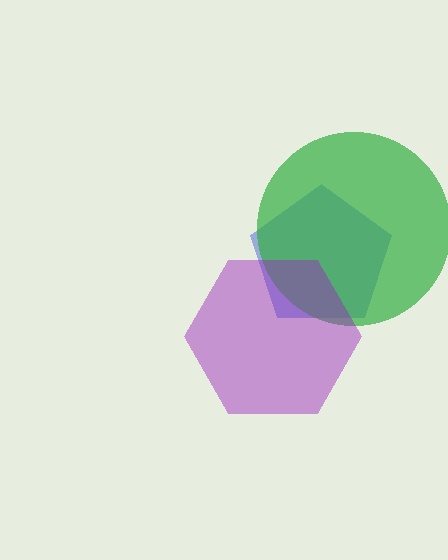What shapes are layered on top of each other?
The layered shapes are: a blue pentagon, a green circle, a purple hexagon.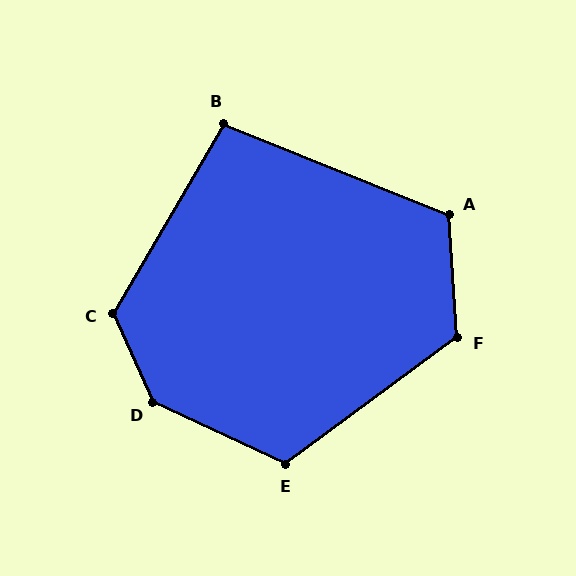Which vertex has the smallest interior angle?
B, at approximately 98 degrees.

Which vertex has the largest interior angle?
D, at approximately 139 degrees.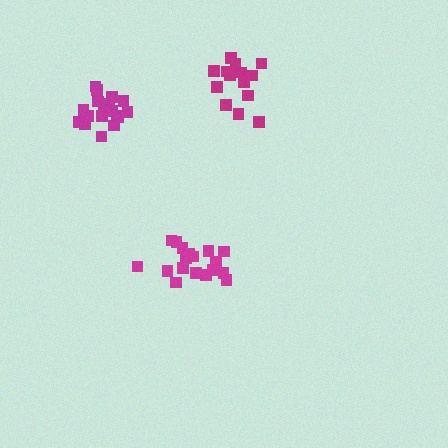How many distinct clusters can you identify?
There are 3 distinct clusters.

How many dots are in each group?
Group 1: 15 dots, Group 2: 19 dots, Group 3: 18 dots (52 total).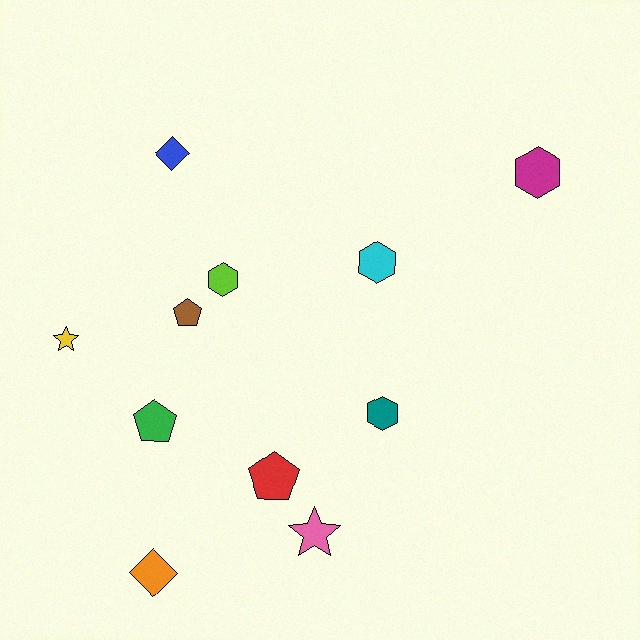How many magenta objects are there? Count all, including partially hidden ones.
There is 1 magenta object.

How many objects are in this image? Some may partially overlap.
There are 11 objects.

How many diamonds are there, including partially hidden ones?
There are 2 diamonds.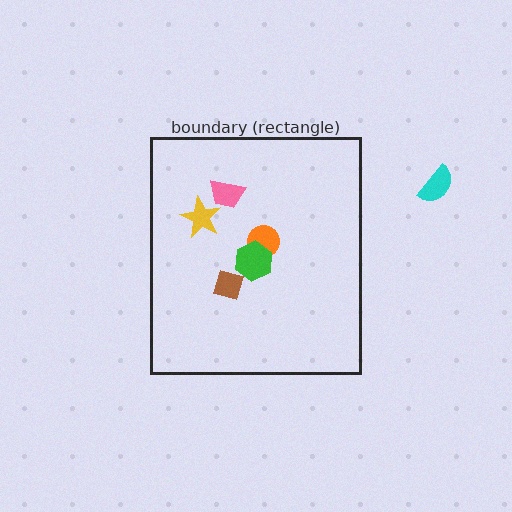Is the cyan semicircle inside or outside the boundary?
Outside.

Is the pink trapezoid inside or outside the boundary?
Inside.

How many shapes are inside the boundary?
5 inside, 1 outside.